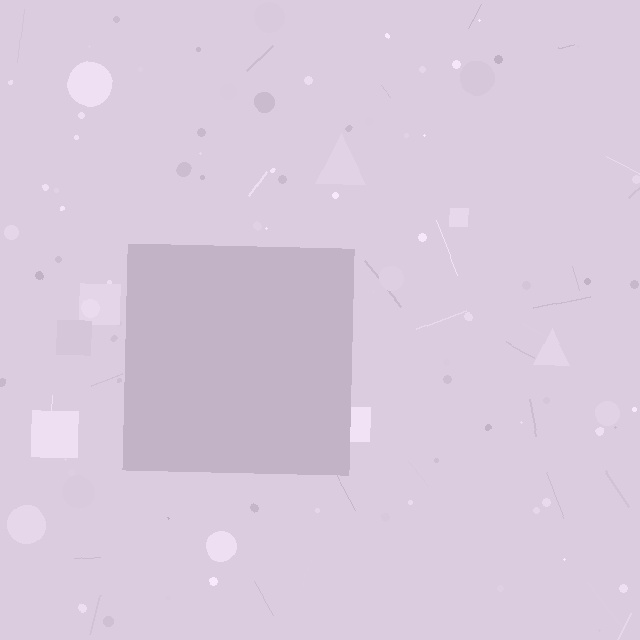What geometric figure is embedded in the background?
A square is embedded in the background.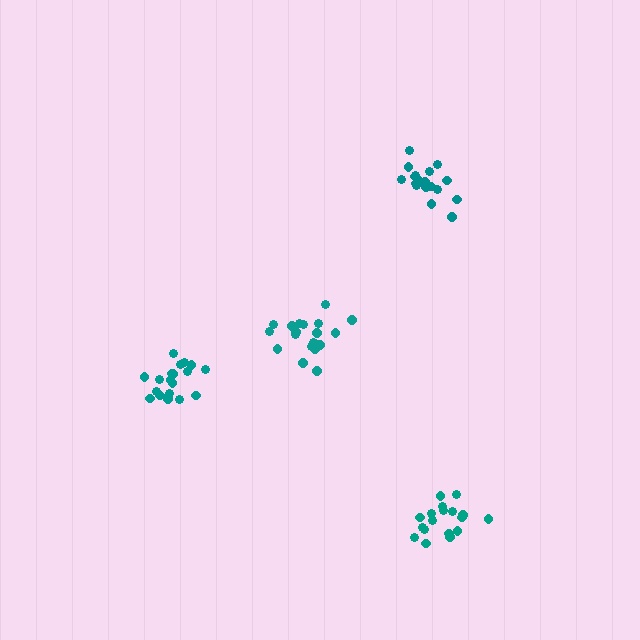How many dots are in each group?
Group 1: 21 dots, Group 2: 18 dots, Group 3: 20 dots, Group 4: 18 dots (77 total).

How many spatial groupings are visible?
There are 4 spatial groupings.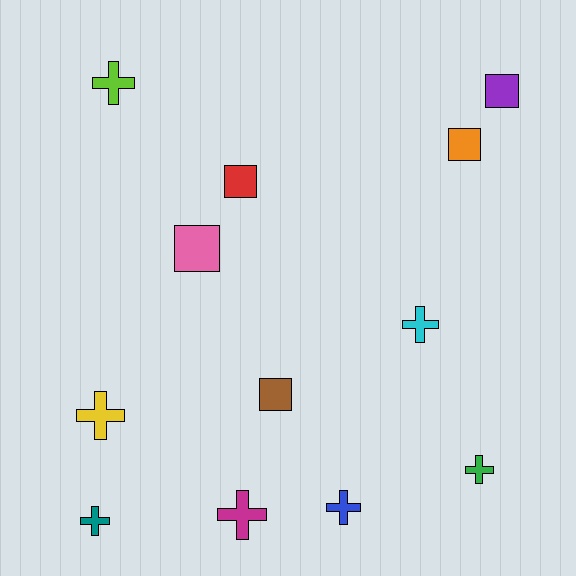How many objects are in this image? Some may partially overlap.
There are 12 objects.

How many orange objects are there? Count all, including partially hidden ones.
There is 1 orange object.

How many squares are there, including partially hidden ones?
There are 5 squares.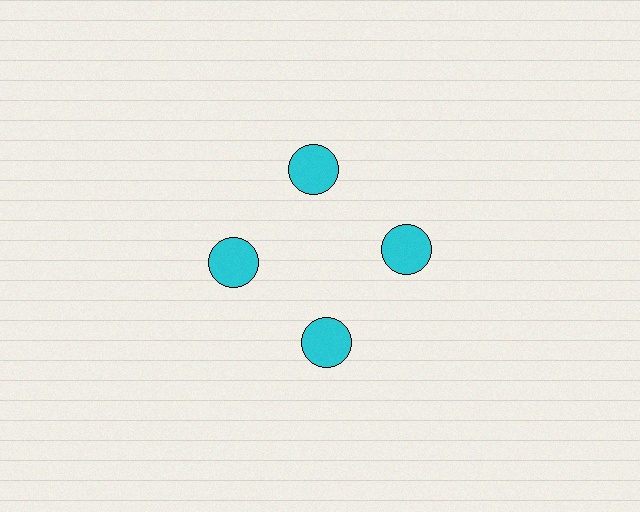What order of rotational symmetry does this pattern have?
This pattern has 4-fold rotational symmetry.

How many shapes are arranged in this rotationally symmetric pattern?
There are 4 shapes, arranged in 4 groups of 1.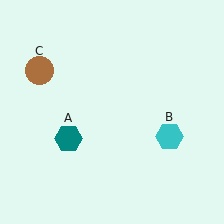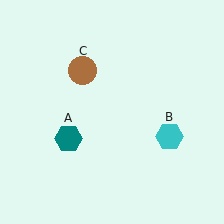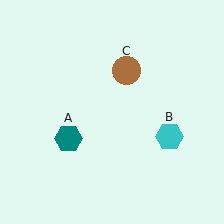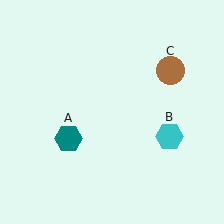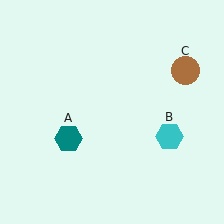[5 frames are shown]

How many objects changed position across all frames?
1 object changed position: brown circle (object C).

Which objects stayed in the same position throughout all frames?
Teal hexagon (object A) and cyan hexagon (object B) remained stationary.